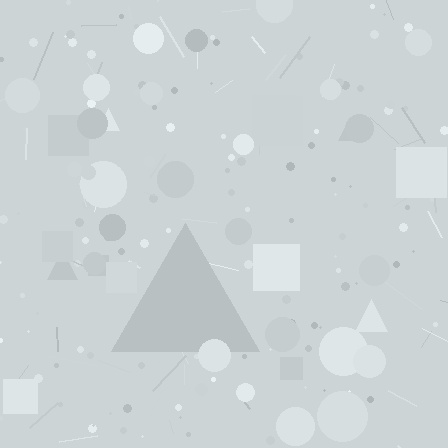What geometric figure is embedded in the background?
A triangle is embedded in the background.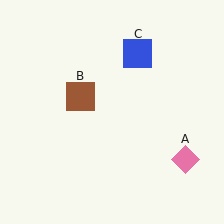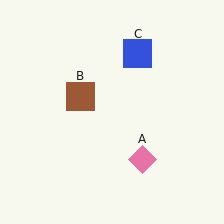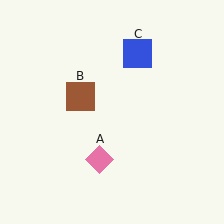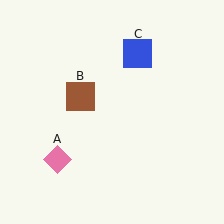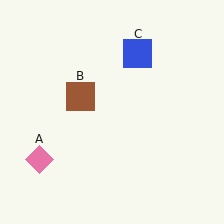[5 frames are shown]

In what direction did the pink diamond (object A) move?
The pink diamond (object A) moved left.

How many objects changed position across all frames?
1 object changed position: pink diamond (object A).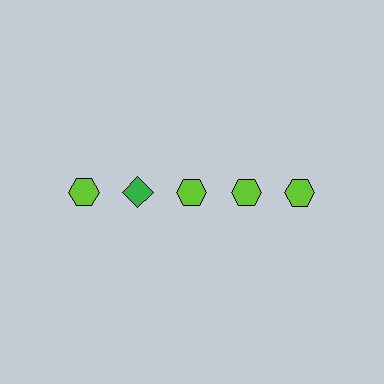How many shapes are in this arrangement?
There are 5 shapes arranged in a grid pattern.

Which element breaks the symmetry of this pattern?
The green diamond in the top row, second from left column breaks the symmetry. All other shapes are lime hexagons.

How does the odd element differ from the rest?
It differs in both color (green instead of lime) and shape (diamond instead of hexagon).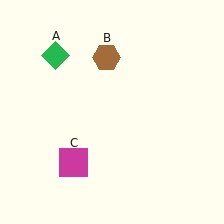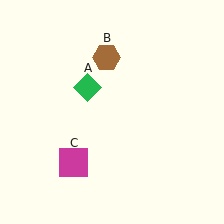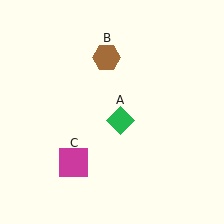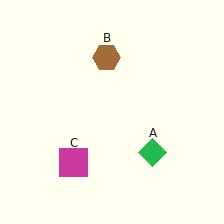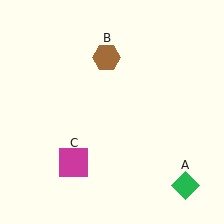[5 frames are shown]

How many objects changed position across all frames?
1 object changed position: green diamond (object A).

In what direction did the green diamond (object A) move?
The green diamond (object A) moved down and to the right.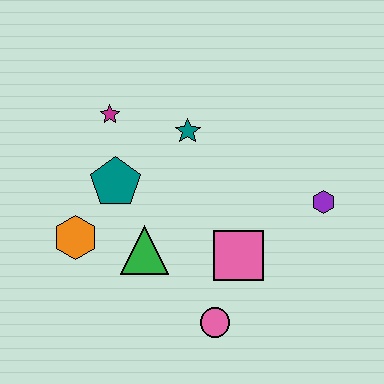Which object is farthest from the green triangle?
The purple hexagon is farthest from the green triangle.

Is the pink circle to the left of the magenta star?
No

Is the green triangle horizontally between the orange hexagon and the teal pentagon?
No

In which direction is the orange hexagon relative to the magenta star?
The orange hexagon is below the magenta star.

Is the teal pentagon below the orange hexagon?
No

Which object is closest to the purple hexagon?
The pink square is closest to the purple hexagon.